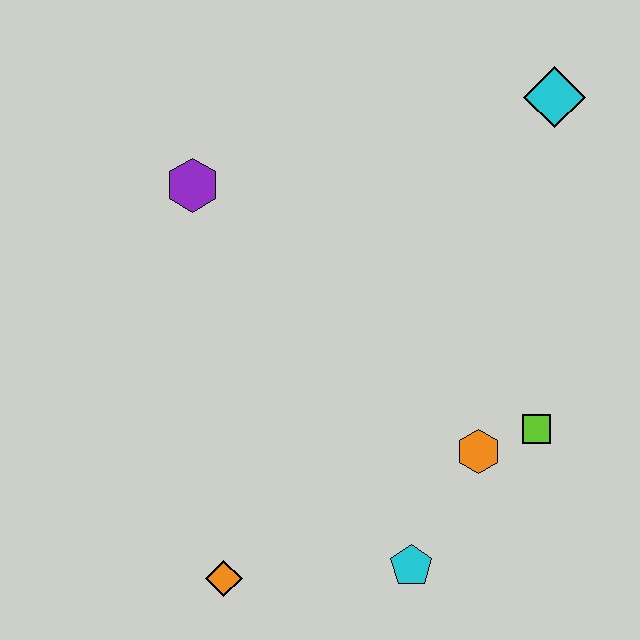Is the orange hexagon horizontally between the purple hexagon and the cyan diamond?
Yes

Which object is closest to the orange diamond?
The cyan pentagon is closest to the orange diamond.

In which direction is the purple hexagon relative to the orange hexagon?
The purple hexagon is to the left of the orange hexagon.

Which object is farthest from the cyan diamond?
The orange diamond is farthest from the cyan diamond.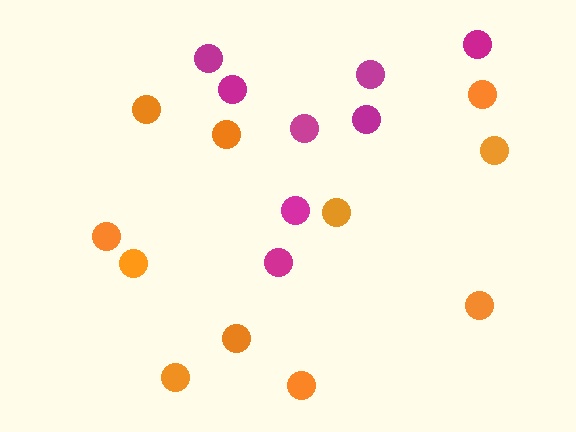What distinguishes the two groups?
There are 2 groups: one group of magenta circles (8) and one group of orange circles (11).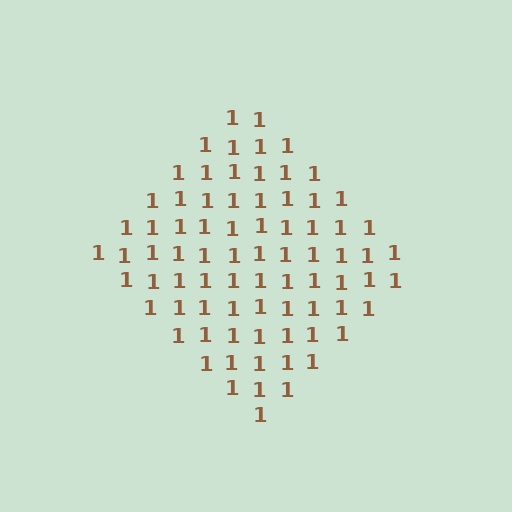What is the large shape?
The large shape is a diamond.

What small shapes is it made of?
It is made of small digit 1's.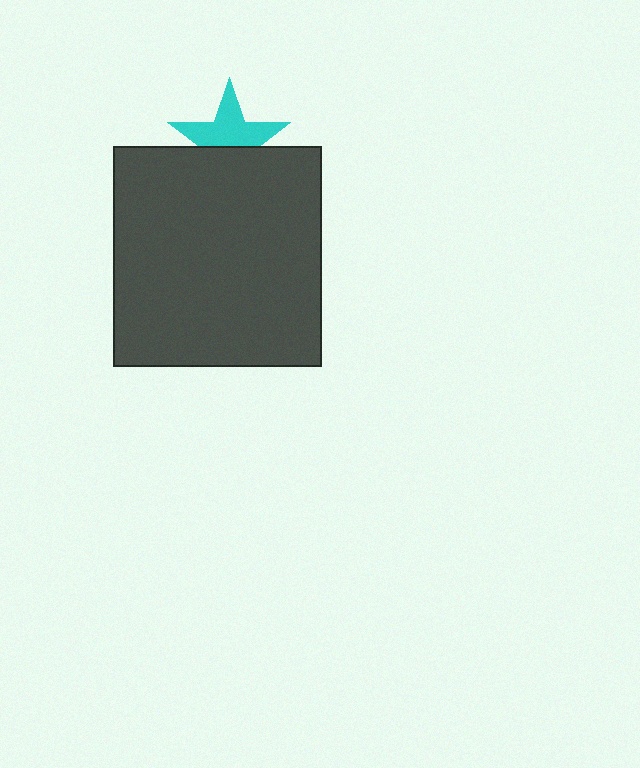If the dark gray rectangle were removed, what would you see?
You would see the complete cyan star.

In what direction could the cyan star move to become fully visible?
The cyan star could move up. That would shift it out from behind the dark gray rectangle entirely.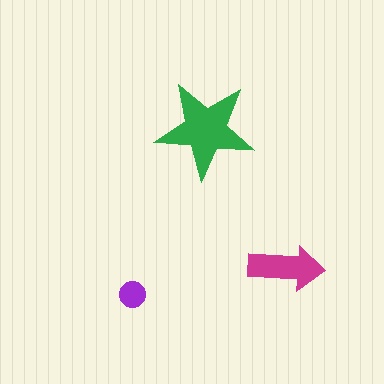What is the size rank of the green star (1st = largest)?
1st.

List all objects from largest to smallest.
The green star, the magenta arrow, the purple circle.